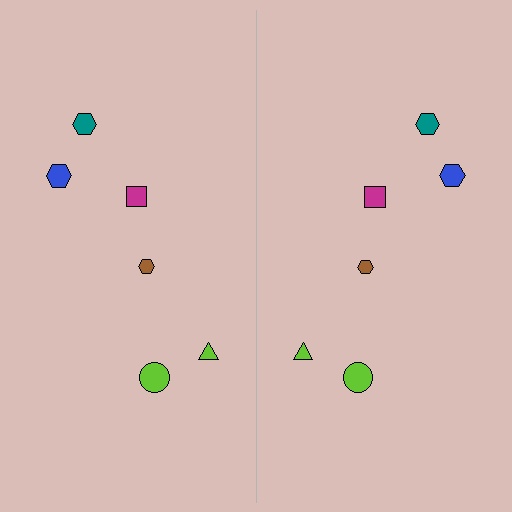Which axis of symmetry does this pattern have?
The pattern has a vertical axis of symmetry running through the center of the image.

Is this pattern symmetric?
Yes, this pattern has bilateral (reflection) symmetry.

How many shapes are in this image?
There are 12 shapes in this image.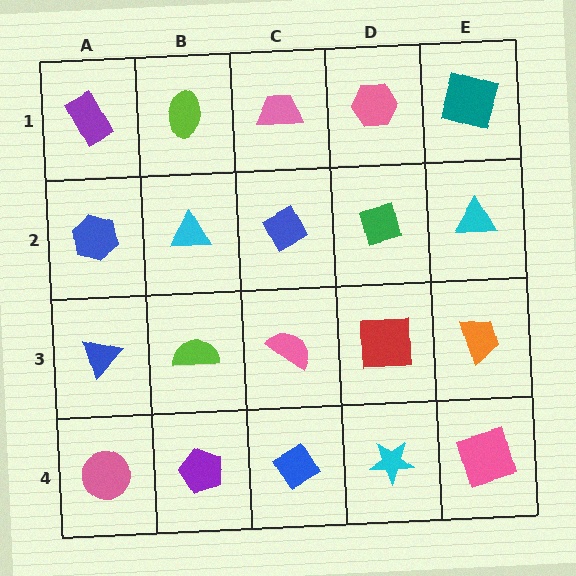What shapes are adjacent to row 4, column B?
A lime semicircle (row 3, column B), a pink circle (row 4, column A), a blue diamond (row 4, column C).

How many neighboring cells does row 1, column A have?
2.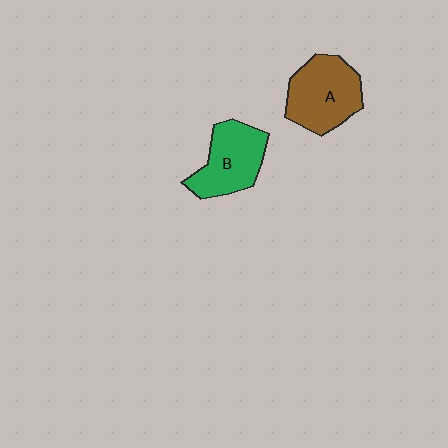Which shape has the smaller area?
Shape B (green).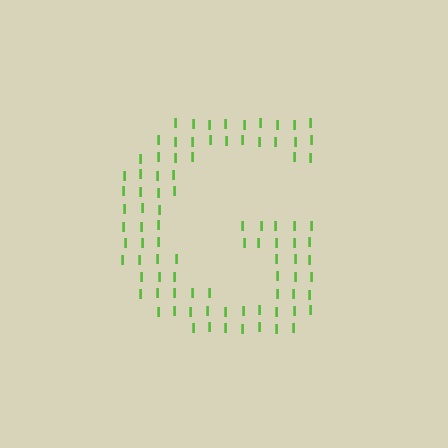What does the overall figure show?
The overall figure shows the letter G.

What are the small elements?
The small elements are letter I's.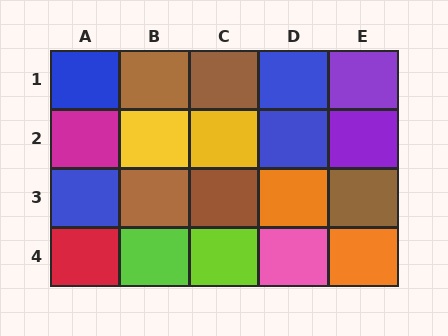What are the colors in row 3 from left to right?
Blue, brown, brown, orange, brown.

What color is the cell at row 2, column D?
Blue.